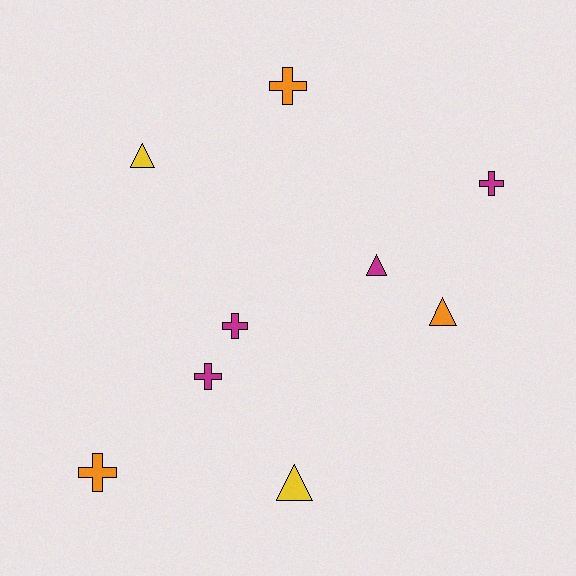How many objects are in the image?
There are 9 objects.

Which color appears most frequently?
Magenta, with 4 objects.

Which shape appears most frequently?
Cross, with 5 objects.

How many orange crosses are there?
There are 2 orange crosses.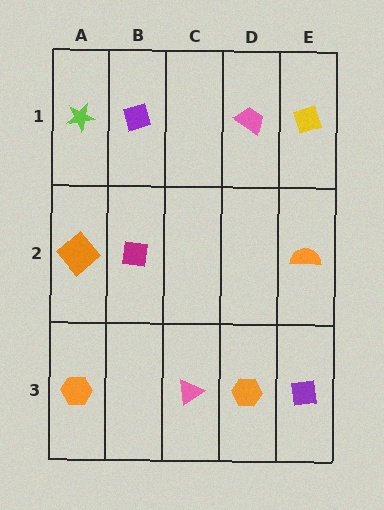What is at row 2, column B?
A magenta square.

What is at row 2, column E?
An orange semicircle.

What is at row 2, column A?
An orange diamond.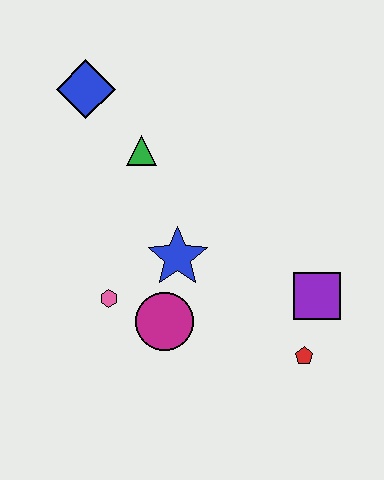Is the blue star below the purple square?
No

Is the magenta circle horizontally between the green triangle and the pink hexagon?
No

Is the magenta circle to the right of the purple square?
No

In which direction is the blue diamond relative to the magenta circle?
The blue diamond is above the magenta circle.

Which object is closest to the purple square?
The red pentagon is closest to the purple square.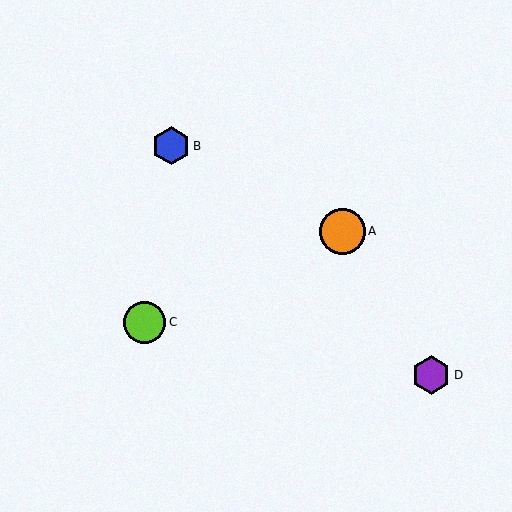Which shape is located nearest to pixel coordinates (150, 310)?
The lime circle (labeled C) at (145, 323) is nearest to that location.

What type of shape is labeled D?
Shape D is a purple hexagon.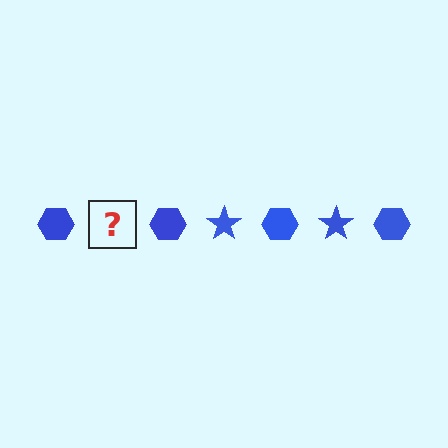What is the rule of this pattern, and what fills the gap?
The rule is that the pattern cycles through hexagon, star shapes in blue. The gap should be filled with a blue star.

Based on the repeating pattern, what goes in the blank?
The blank should be a blue star.